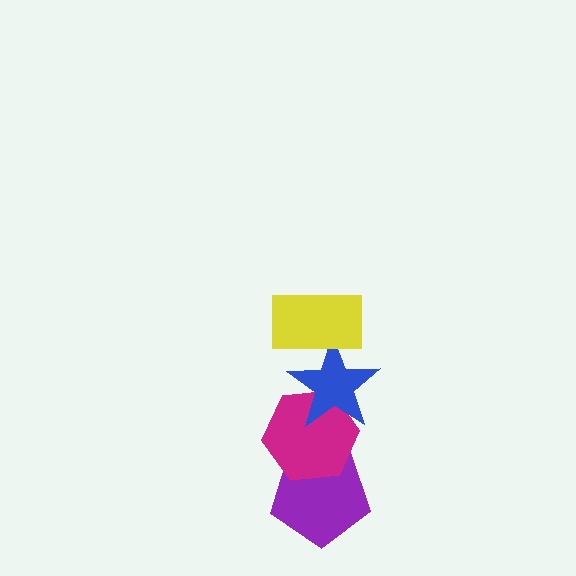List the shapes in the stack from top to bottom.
From top to bottom: the yellow rectangle, the blue star, the magenta hexagon, the purple pentagon.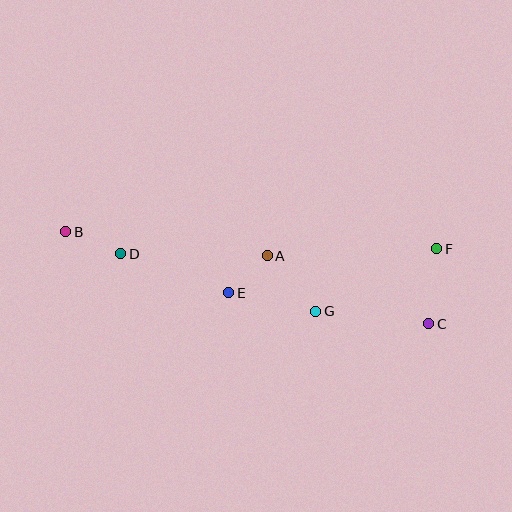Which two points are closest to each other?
Points A and E are closest to each other.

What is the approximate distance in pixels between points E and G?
The distance between E and G is approximately 89 pixels.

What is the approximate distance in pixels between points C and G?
The distance between C and G is approximately 114 pixels.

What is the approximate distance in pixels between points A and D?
The distance between A and D is approximately 147 pixels.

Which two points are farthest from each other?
Points B and C are farthest from each other.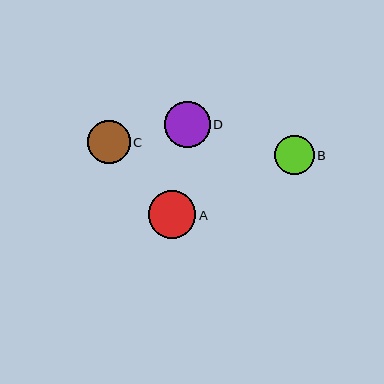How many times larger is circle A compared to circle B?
Circle A is approximately 1.2 times the size of circle B.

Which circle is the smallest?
Circle B is the smallest with a size of approximately 40 pixels.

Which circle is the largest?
Circle A is the largest with a size of approximately 47 pixels.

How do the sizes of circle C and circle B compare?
Circle C and circle B are approximately the same size.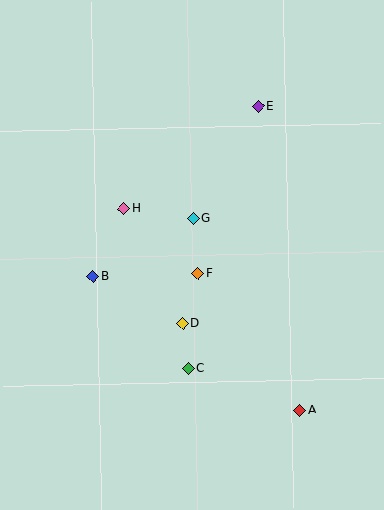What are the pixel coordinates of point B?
Point B is at (93, 276).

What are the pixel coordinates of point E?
Point E is at (258, 106).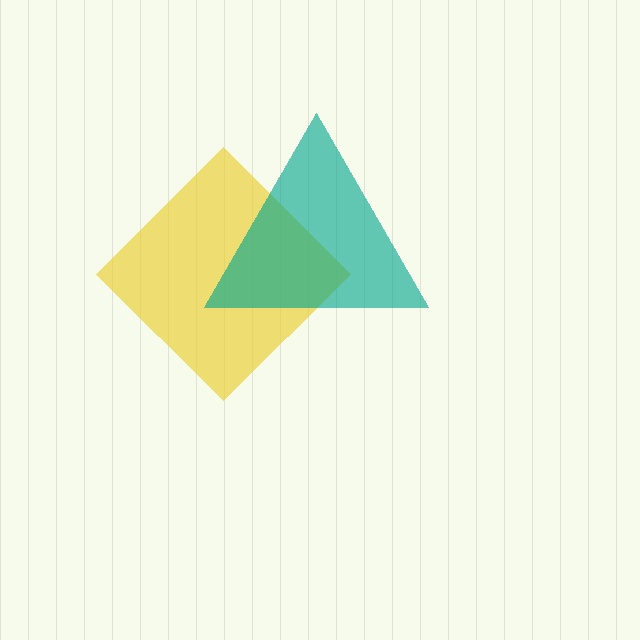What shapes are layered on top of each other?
The layered shapes are: a yellow diamond, a teal triangle.